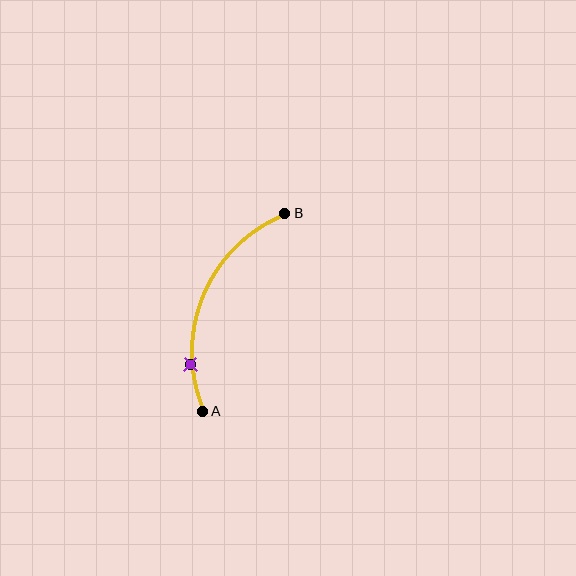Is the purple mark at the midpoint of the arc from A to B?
No. The purple mark lies on the arc but is closer to endpoint A. The arc midpoint would be at the point on the curve equidistant along the arc from both A and B.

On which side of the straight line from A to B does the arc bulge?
The arc bulges to the left of the straight line connecting A and B.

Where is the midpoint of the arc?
The arc midpoint is the point on the curve farthest from the straight line joining A and B. It sits to the left of that line.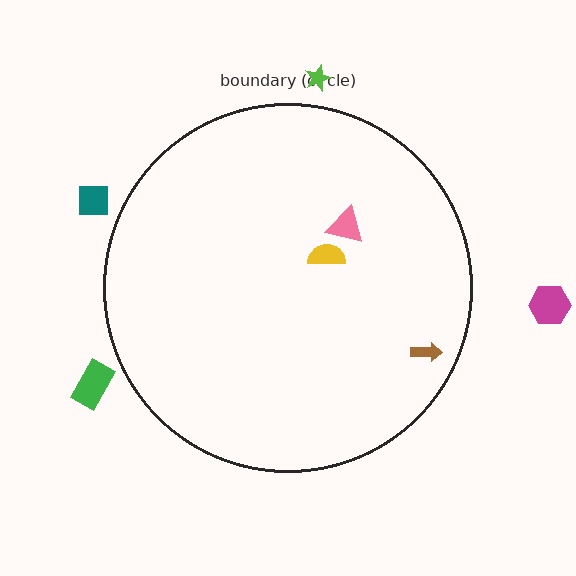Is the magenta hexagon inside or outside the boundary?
Outside.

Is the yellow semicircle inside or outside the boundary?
Inside.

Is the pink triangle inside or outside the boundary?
Inside.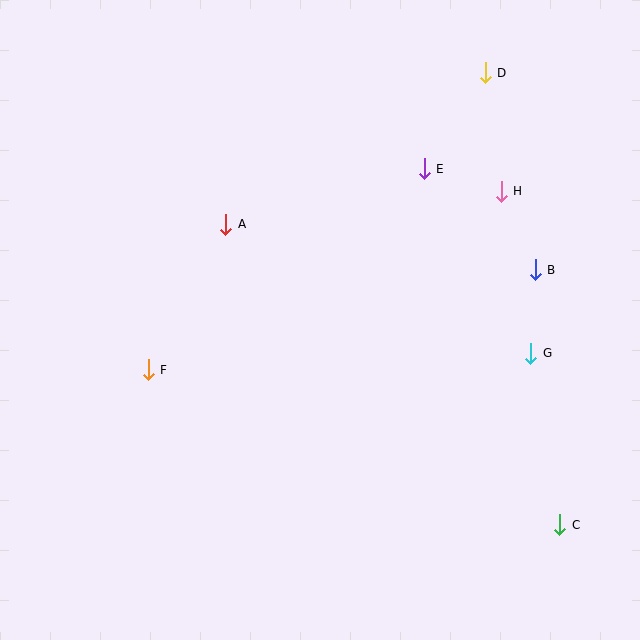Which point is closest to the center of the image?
Point A at (226, 224) is closest to the center.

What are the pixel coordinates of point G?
Point G is at (531, 353).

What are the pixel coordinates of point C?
Point C is at (560, 525).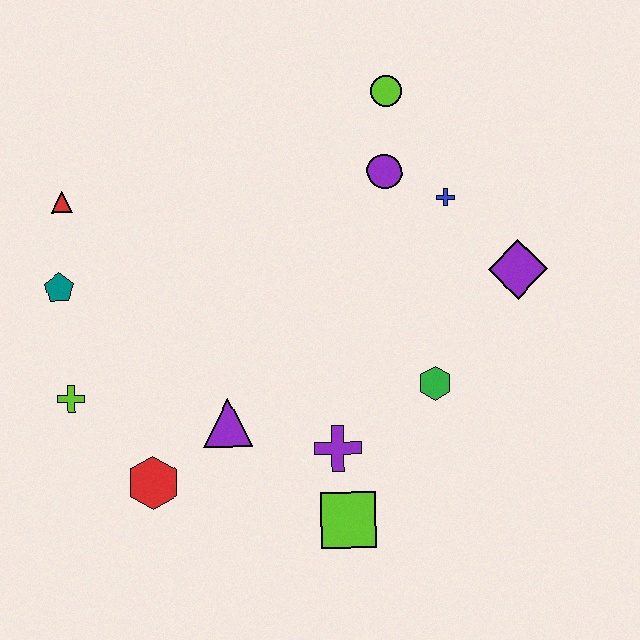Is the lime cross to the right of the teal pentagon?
Yes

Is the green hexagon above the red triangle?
No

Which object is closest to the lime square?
The purple cross is closest to the lime square.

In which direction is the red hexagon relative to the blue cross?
The red hexagon is to the left of the blue cross.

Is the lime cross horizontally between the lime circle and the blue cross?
No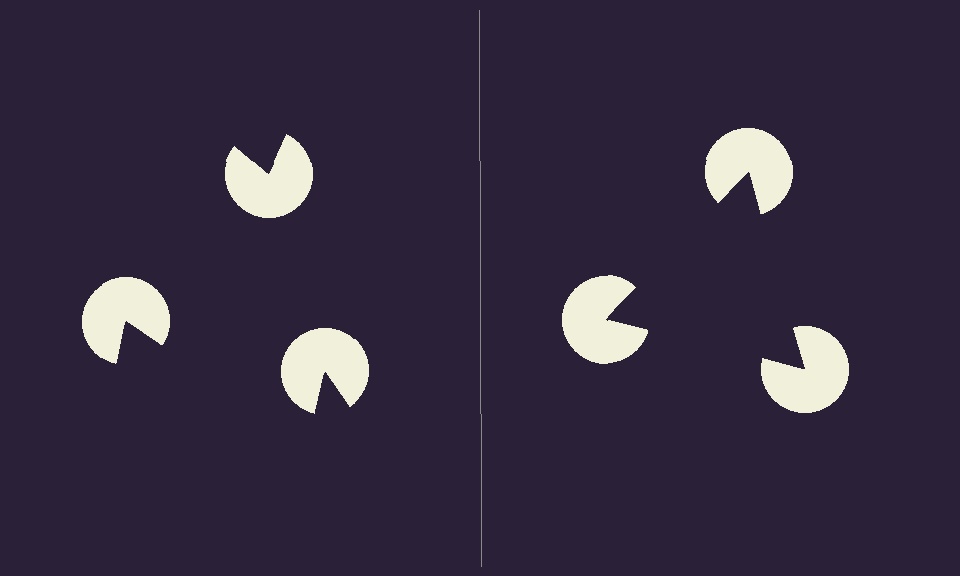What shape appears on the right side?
An illusory triangle.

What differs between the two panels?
The pac-man discs are positioned identically on both sides; only the wedge orientations differ. On the right they align to a triangle; on the left they are misaligned.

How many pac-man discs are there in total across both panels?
6 — 3 on each side.